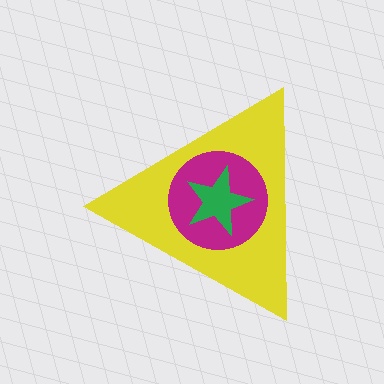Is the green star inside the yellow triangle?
Yes.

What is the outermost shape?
The yellow triangle.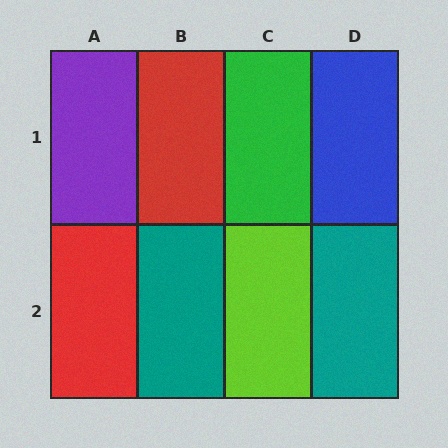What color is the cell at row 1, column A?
Purple.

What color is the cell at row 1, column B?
Red.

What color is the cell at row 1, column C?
Green.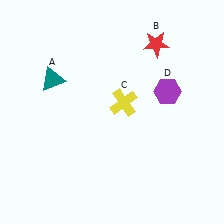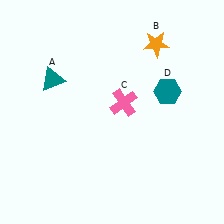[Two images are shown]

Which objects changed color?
B changed from red to orange. C changed from yellow to pink. D changed from purple to teal.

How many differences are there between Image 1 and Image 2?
There are 3 differences between the two images.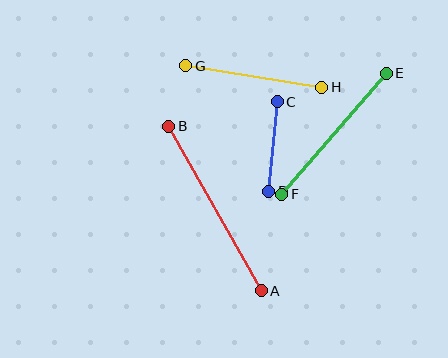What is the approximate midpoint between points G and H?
The midpoint is at approximately (254, 76) pixels.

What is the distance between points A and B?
The distance is approximately 189 pixels.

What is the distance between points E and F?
The distance is approximately 160 pixels.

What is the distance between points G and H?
The distance is approximately 138 pixels.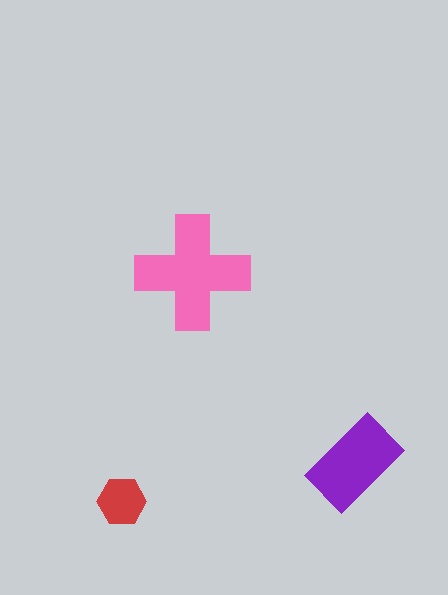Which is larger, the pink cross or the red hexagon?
The pink cross.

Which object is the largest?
The pink cross.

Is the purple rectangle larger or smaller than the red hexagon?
Larger.